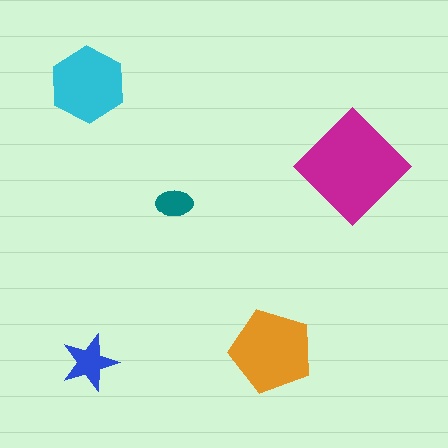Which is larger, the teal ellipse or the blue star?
The blue star.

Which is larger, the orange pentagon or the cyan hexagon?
The orange pentagon.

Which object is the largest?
The magenta diamond.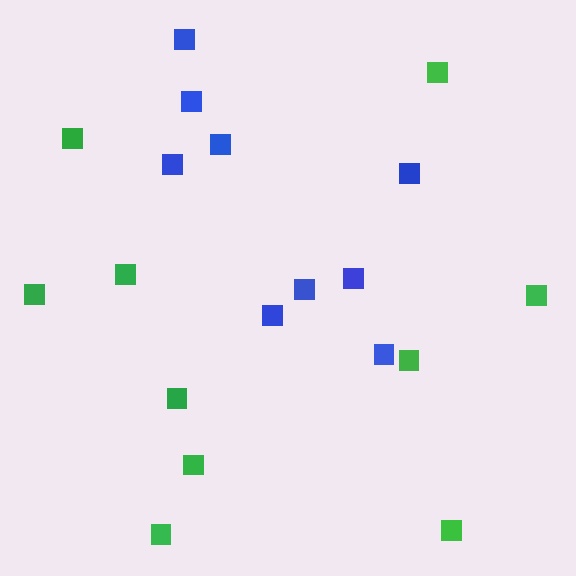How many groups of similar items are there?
There are 2 groups: one group of blue squares (9) and one group of green squares (10).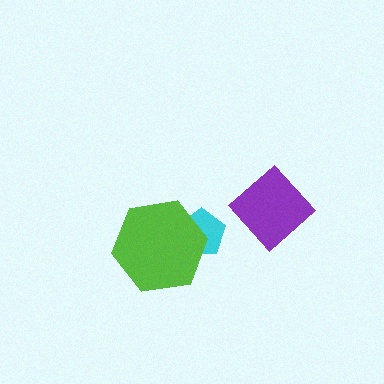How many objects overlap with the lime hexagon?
1 object overlaps with the lime hexagon.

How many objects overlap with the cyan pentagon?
1 object overlaps with the cyan pentagon.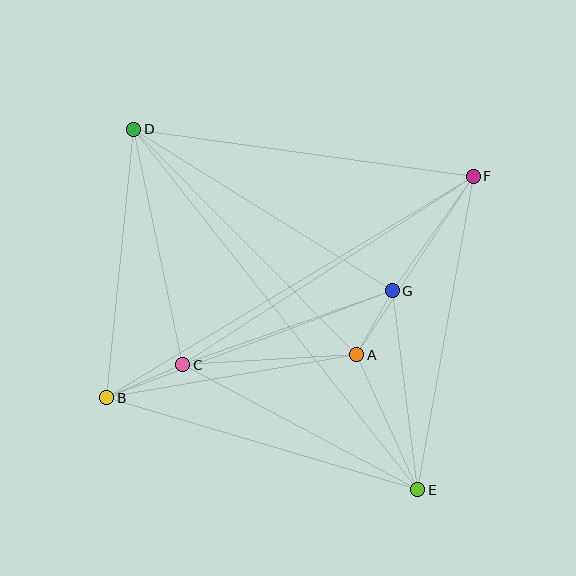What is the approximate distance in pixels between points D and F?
The distance between D and F is approximately 343 pixels.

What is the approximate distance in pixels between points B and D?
The distance between B and D is approximately 270 pixels.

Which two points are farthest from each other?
Points D and E are farthest from each other.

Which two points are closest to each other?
Points A and G are closest to each other.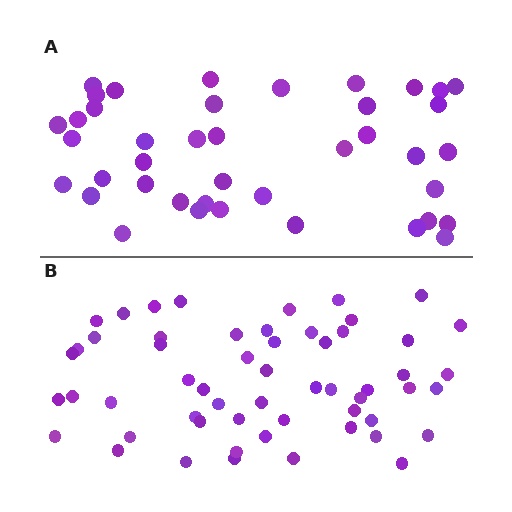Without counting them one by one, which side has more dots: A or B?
Region B (the bottom region) has more dots.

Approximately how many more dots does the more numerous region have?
Region B has approximately 15 more dots than region A.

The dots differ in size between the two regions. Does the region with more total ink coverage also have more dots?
No. Region A has more total ink coverage because its dots are larger, but region B actually contains more individual dots. Total area can be misleading — the number of items is what matters here.